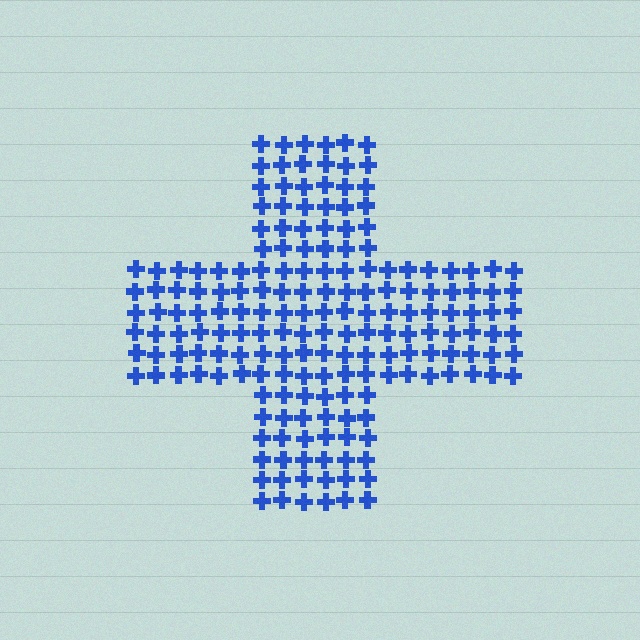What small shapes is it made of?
It is made of small crosses.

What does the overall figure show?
The overall figure shows a cross.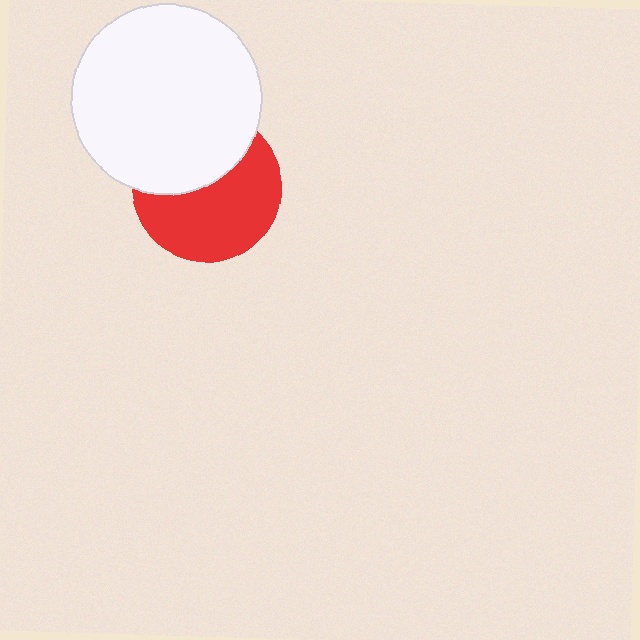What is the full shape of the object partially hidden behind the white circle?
The partially hidden object is a red circle.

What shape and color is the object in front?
The object in front is a white circle.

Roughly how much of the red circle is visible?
About half of it is visible (roughly 59%).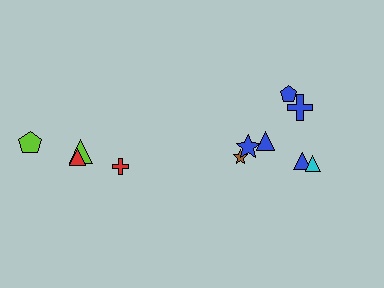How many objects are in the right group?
There are 7 objects.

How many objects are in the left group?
There are 4 objects.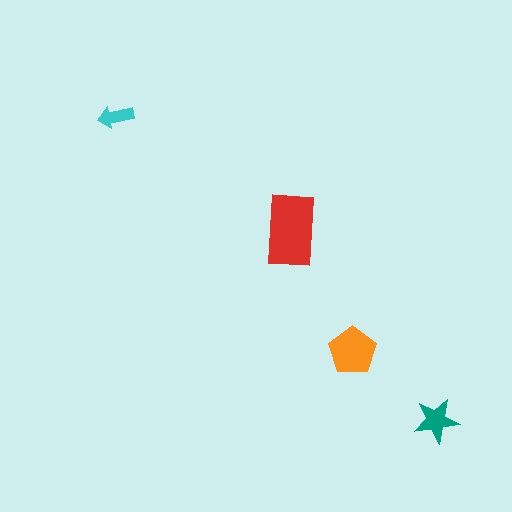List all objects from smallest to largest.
The cyan arrow, the teal star, the orange pentagon, the red rectangle.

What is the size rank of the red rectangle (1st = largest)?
1st.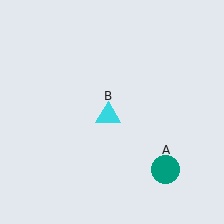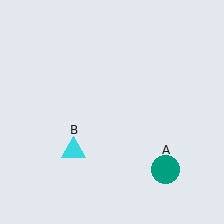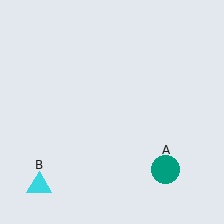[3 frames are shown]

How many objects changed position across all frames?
1 object changed position: cyan triangle (object B).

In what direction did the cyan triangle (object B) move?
The cyan triangle (object B) moved down and to the left.